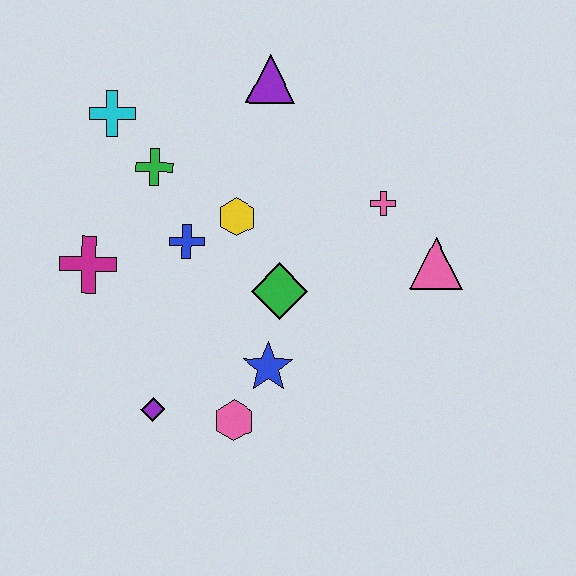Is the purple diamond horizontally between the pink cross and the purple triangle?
No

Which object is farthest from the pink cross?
The purple diamond is farthest from the pink cross.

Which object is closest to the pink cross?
The pink triangle is closest to the pink cross.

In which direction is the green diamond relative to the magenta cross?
The green diamond is to the right of the magenta cross.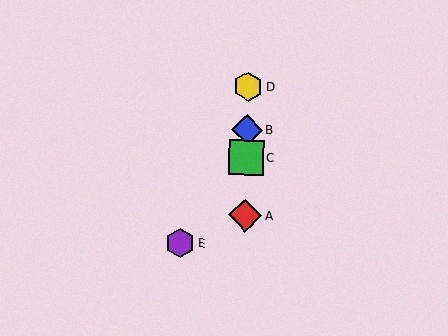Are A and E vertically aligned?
No, A is at x≈245 and E is at x≈180.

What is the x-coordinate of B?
Object B is at x≈247.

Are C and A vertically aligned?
Yes, both are at x≈246.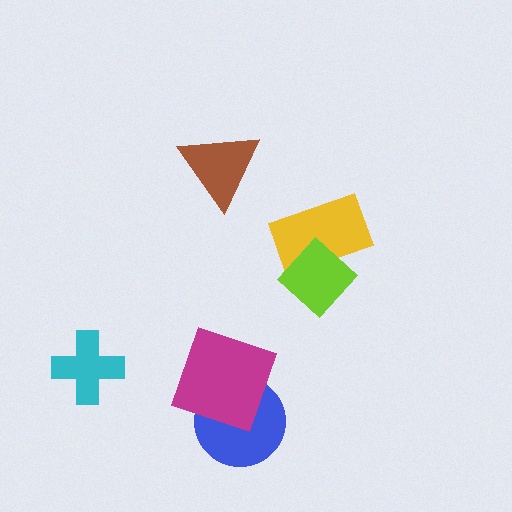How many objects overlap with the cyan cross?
0 objects overlap with the cyan cross.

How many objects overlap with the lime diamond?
1 object overlaps with the lime diamond.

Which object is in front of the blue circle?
The magenta square is in front of the blue circle.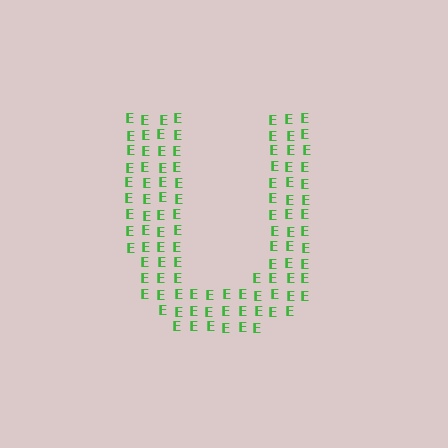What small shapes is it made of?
It is made of small letter E's.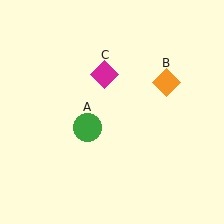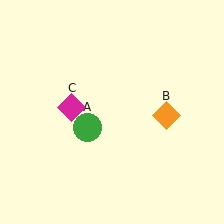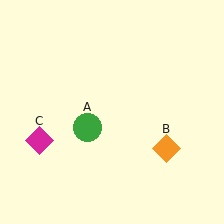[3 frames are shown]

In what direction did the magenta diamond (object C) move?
The magenta diamond (object C) moved down and to the left.